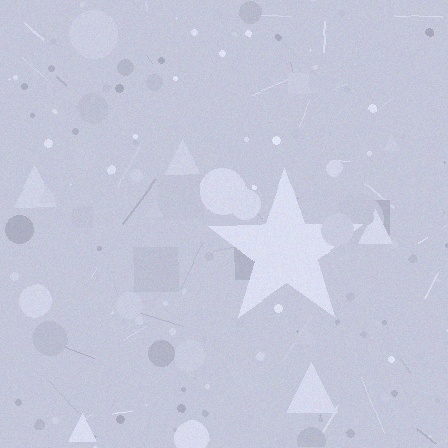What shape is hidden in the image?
A star is hidden in the image.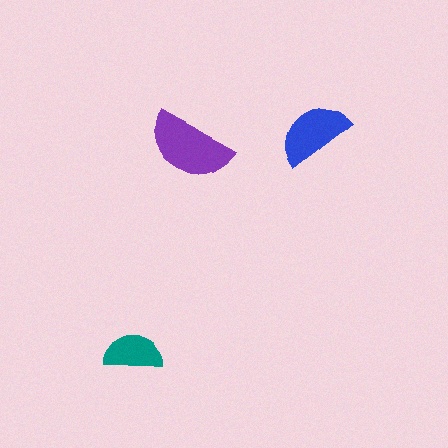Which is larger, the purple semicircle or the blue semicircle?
The purple one.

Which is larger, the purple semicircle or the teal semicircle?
The purple one.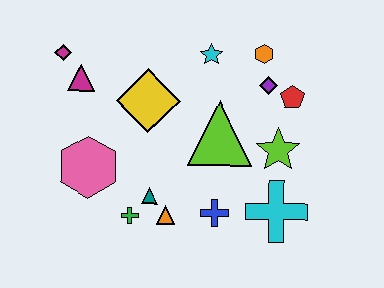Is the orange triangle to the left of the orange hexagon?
Yes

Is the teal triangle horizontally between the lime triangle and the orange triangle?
No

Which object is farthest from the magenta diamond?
The cyan cross is farthest from the magenta diamond.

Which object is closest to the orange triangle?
The teal triangle is closest to the orange triangle.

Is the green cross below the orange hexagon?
Yes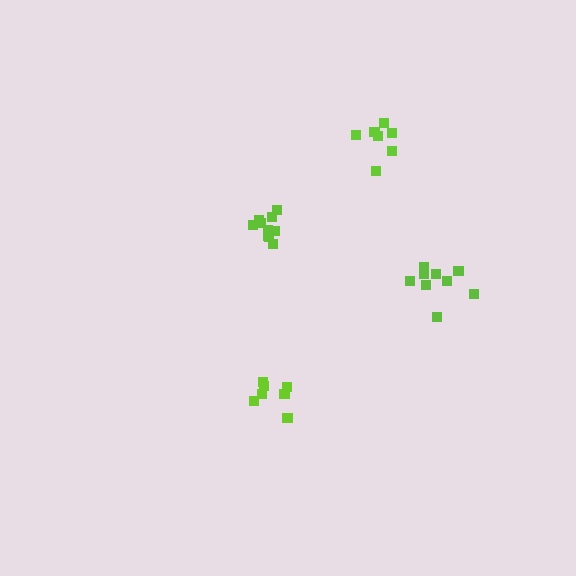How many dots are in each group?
Group 1: 7 dots, Group 2: 9 dots, Group 3: 7 dots, Group 4: 11 dots (34 total).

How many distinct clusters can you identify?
There are 4 distinct clusters.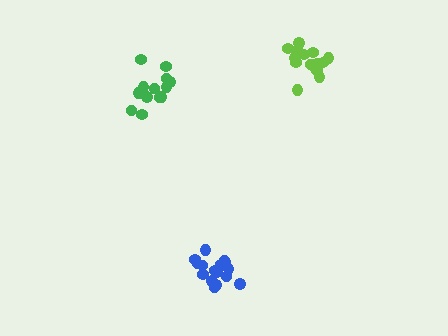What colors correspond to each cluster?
The clusters are colored: green, blue, lime.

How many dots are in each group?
Group 1: 13 dots, Group 2: 17 dots, Group 3: 15 dots (45 total).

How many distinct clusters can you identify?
There are 3 distinct clusters.